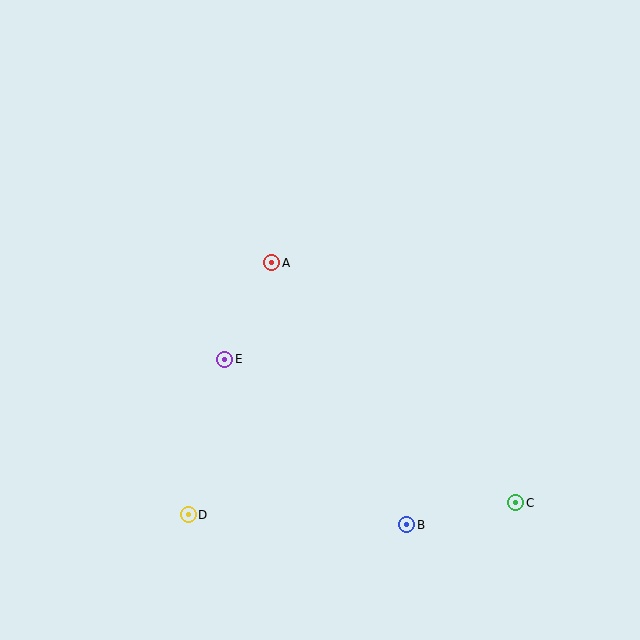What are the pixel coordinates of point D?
Point D is at (188, 515).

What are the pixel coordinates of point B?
Point B is at (407, 525).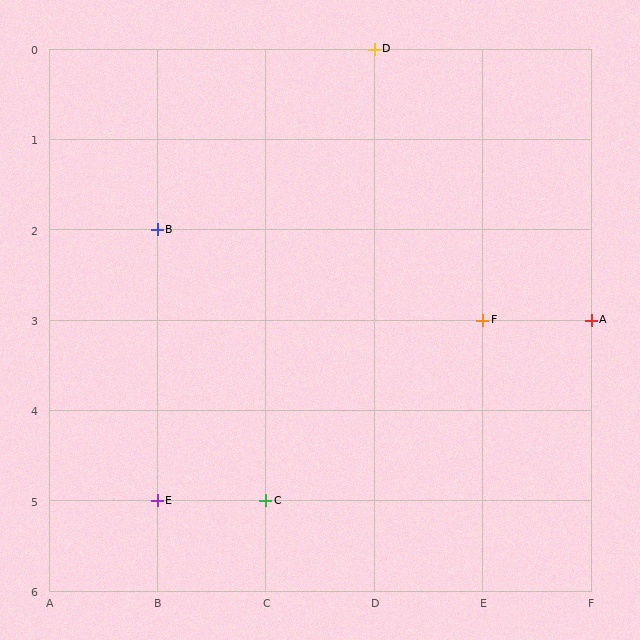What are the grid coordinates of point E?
Point E is at grid coordinates (B, 5).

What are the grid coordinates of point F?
Point F is at grid coordinates (E, 3).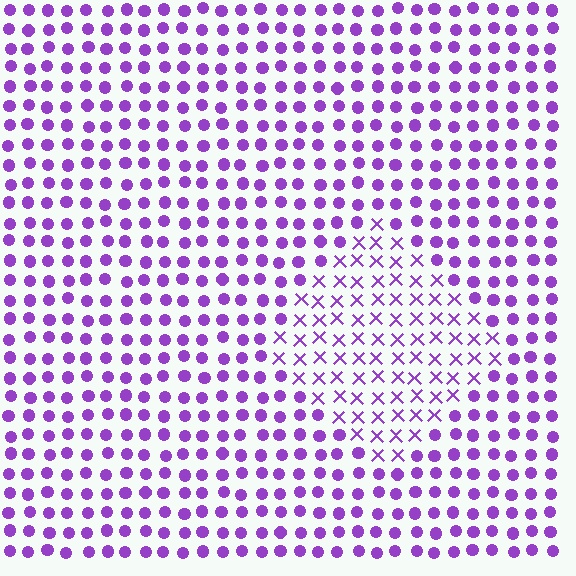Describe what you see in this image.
The image is filled with small purple elements arranged in a uniform grid. A diamond-shaped region contains X marks, while the surrounding area contains circles. The boundary is defined purely by the change in element shape.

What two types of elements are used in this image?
The image uses X marks inside the diamond region and circles outside it.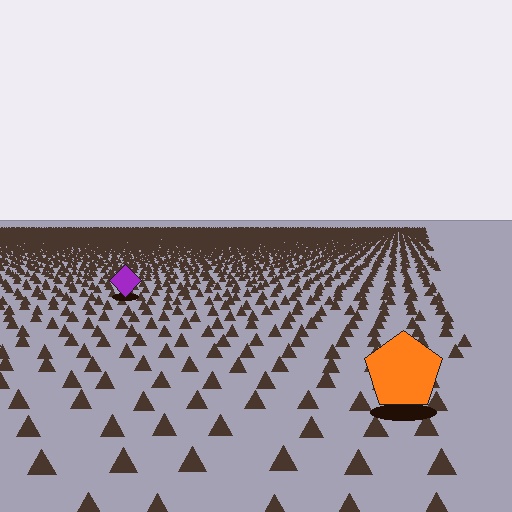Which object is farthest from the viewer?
The purple diamond is farthest from the viewer. It appears smaller and the ground texture around it is denser.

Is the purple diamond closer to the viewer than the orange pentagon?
No. The orange pentagon is closer — you can tell from the texture gradient: the ground texture is coarser near it.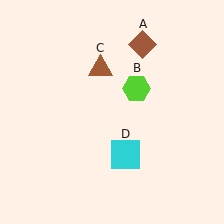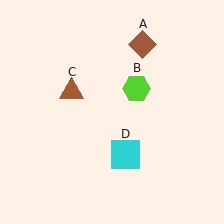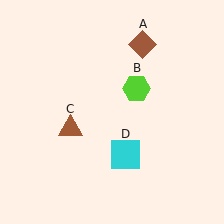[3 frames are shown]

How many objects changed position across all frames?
1 object changed position: brown triangle (object C).